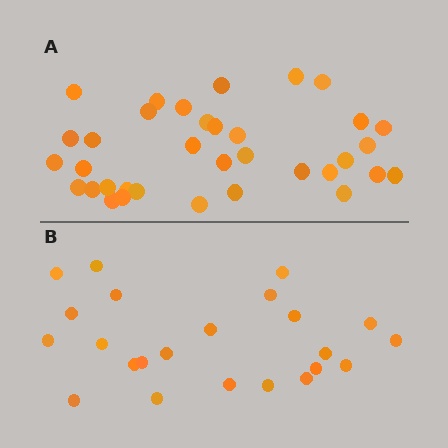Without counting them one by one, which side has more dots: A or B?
Region A (the top region) has more dots.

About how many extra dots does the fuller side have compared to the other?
Region A has roughly 12 or so more dots than region B.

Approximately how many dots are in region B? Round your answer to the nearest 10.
About 20 dots. (The exact count is 23, which rounds to 20.)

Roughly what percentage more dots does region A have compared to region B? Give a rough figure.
About 50% more.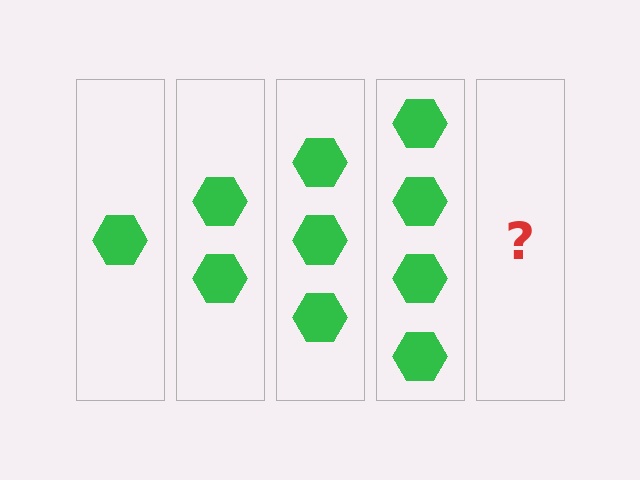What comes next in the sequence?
The next element should be 5 hexagons.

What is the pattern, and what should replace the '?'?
The pattern is that each step adds one more hexagon. The '?' should be 5 hexagons.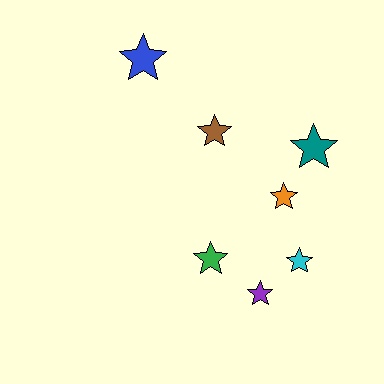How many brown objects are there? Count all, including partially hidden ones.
There is 1 brown object.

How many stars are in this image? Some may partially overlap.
There are 7 stars.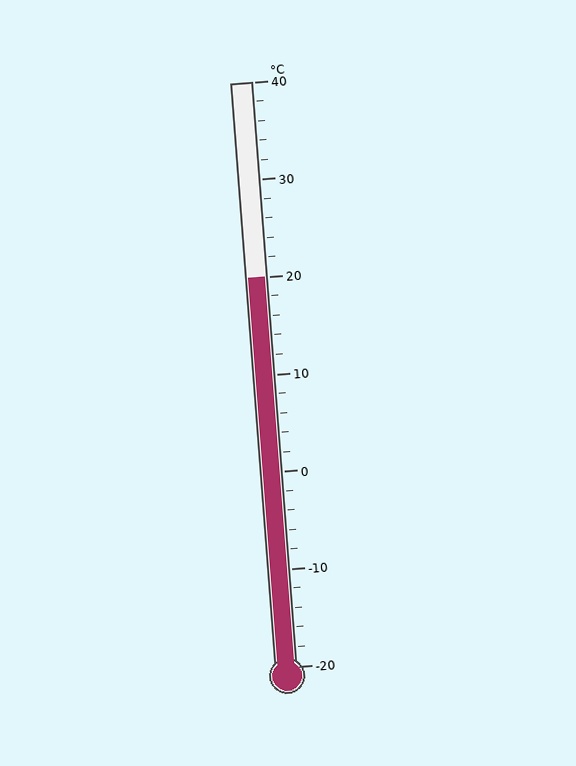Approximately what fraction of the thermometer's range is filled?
The thermometer is filled to approximately 65% of its range.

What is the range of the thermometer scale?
The thermometer scale ranges from -20°C to 40°C.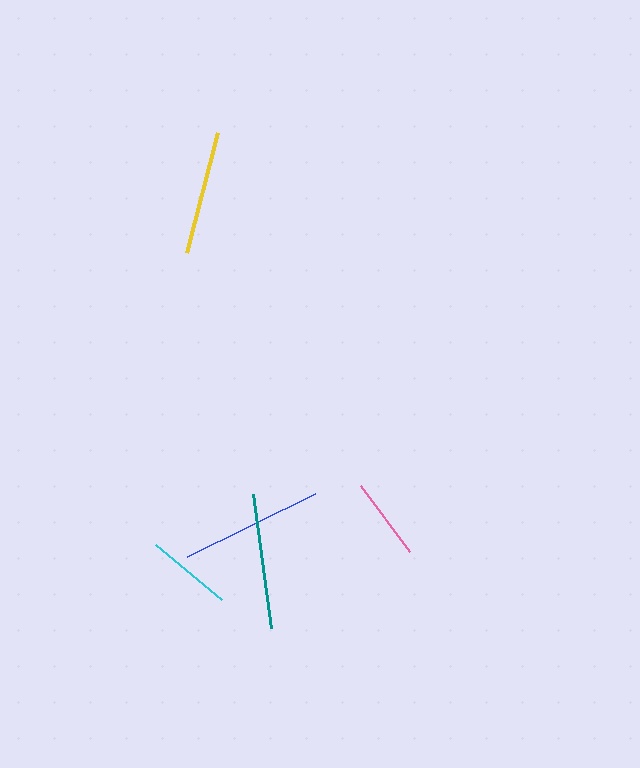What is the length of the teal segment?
The teal segment is approximately 136 pixels long.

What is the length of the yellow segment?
The yellow segment is approximately 125 pixels long.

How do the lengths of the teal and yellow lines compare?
The teal and yellow lines are approximately the same length.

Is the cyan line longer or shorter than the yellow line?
The yellow line is longer than the cyan line.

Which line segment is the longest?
The blue line is the longest at approximately 143 pixels.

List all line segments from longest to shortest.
From longest to shortest: blue, teal, yellow, cyan, pink.